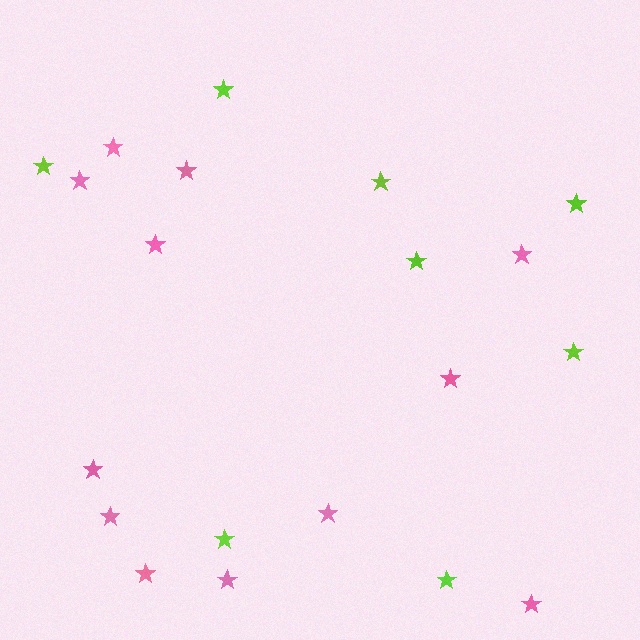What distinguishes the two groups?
There are 2 groups: one group of pink stars (12) and one group of lime stars (8).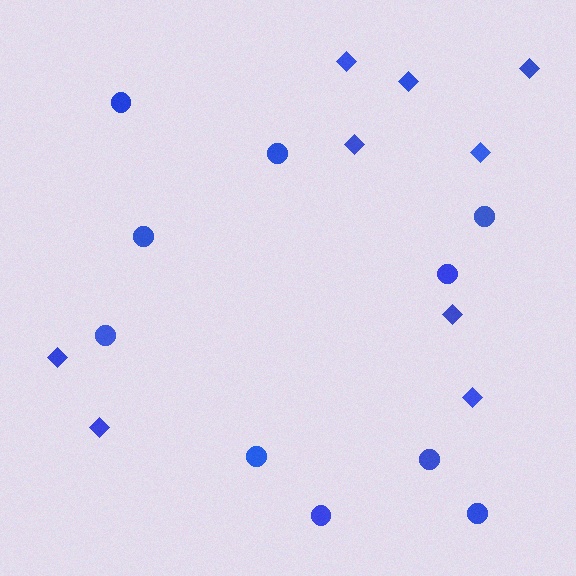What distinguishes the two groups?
There are 2 groups: one group of diamonds (9) and one group of circles (10).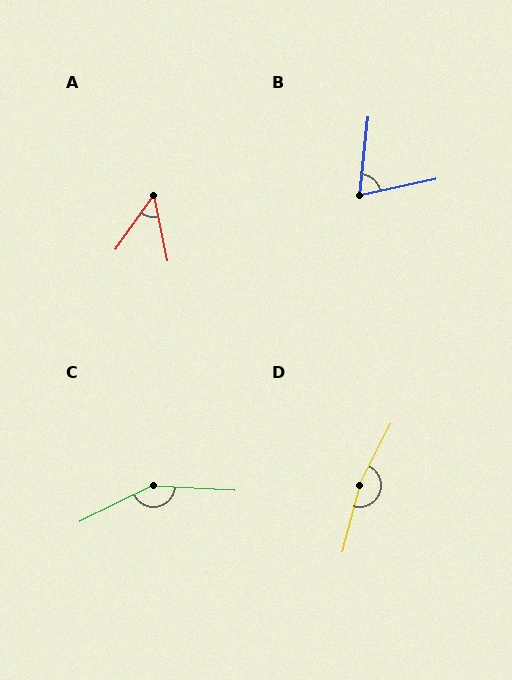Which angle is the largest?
D, at approximately 168 degrees.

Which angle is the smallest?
A, at approximately 47 degrees.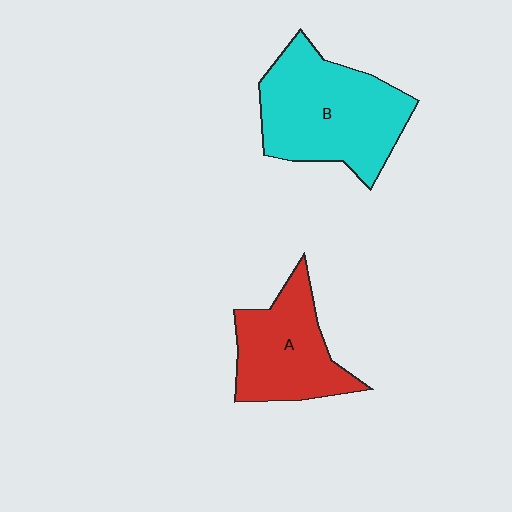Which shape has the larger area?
Shape B (cyan).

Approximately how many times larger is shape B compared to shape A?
Approximately 1.4 times.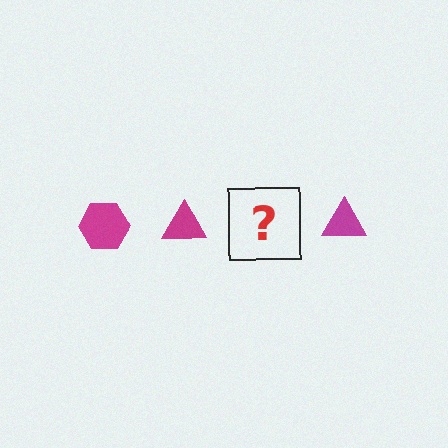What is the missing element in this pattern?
The missing element is a magenta hexagon.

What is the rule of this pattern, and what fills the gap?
The rule is that the pattern cycles through hexagon, triangle shapes in magenta. The gap should be filled with a magenta hexagon.